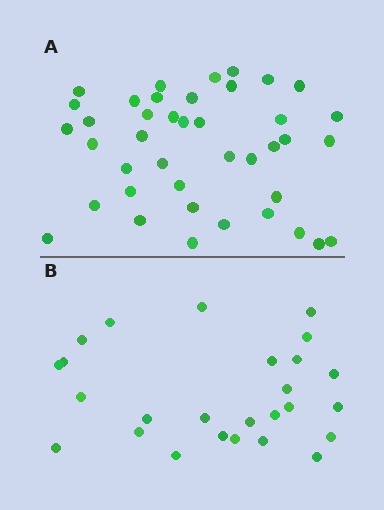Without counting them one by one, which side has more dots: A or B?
Region A (the top region) has more dots.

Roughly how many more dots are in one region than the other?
Region A has approximately 15 more dots than region B.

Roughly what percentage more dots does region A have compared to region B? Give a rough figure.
About 60% more.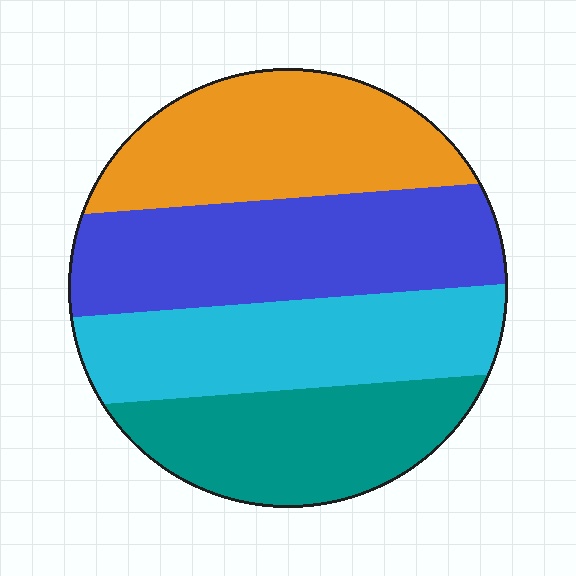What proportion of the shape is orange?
Orange takes up about one quarter (1/4) of the shape.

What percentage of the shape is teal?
Teal covers around 20% of the shape.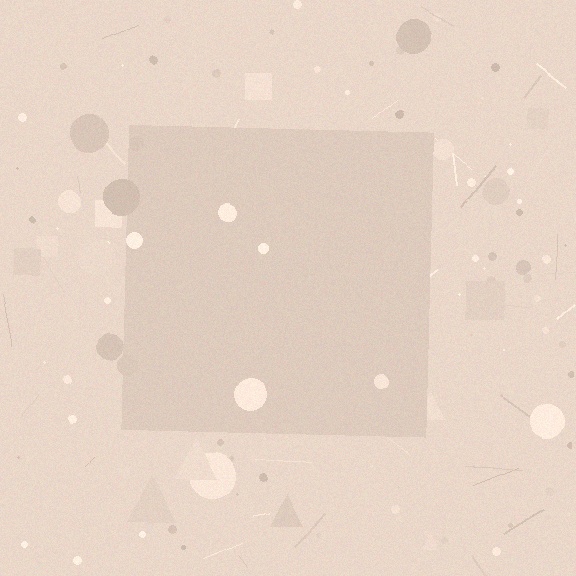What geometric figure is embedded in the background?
A square is embedded in the background.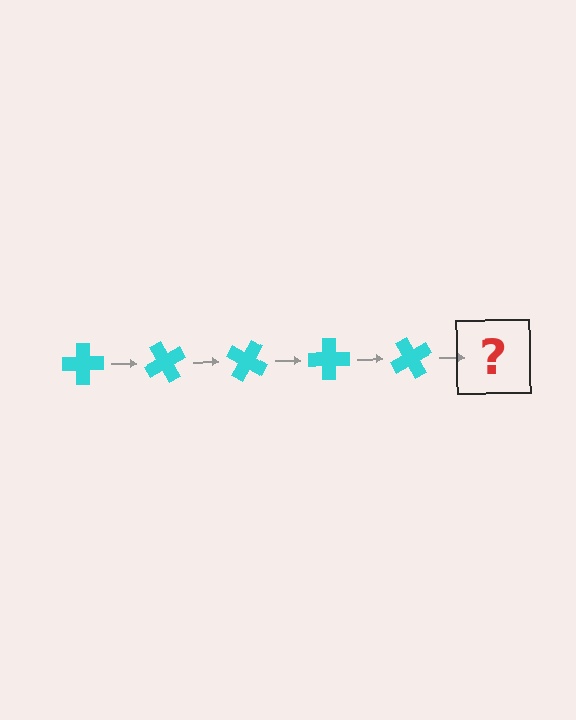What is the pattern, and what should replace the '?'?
The pattern is that the cross rotates 60 degrees each step. The '?' should be a cyan cross rotated 300 degrees.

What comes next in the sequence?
The next element should be a cyan cross rotated 300 degrees.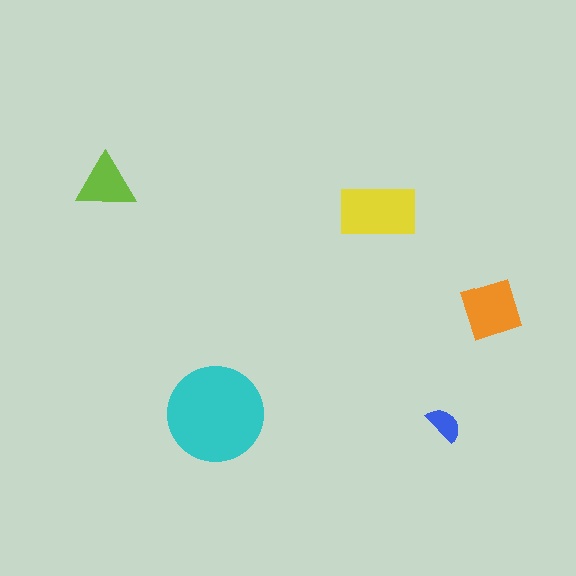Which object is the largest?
The cyan circle.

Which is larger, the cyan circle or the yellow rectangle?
The cyan circle.